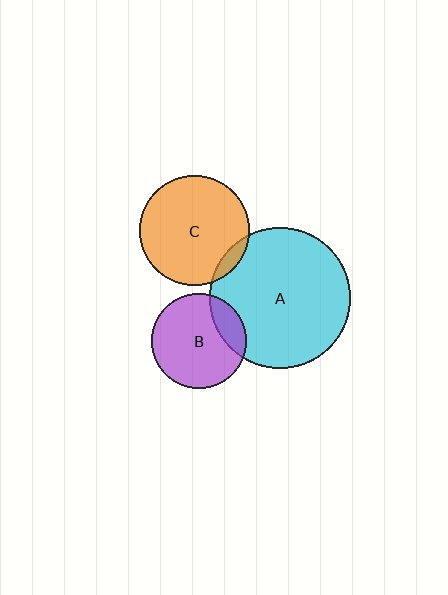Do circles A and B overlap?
Yes.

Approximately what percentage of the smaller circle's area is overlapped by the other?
Approximately 20%.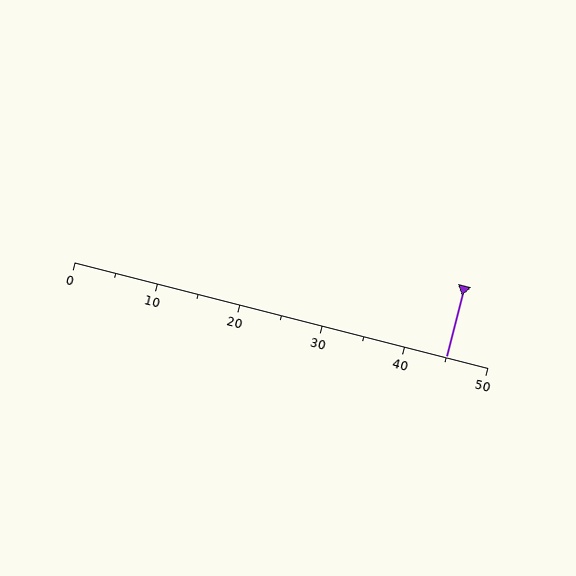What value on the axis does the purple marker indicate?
The marker indicates approximately 45.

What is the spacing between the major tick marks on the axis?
The major ticks are spaced 10 apart.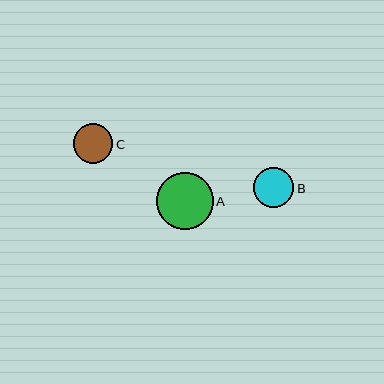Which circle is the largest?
Circle A is the largest with a size of approximately 57 pixels.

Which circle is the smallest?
Circle C is the smallest with a size of approximately 40 pixels.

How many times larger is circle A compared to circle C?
Circle A is approximately 1.4 times the size of circle C.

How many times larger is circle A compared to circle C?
Circle A is approximately 1.4 times the size of circle C.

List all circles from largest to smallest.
From largest to smallest: A, B, C.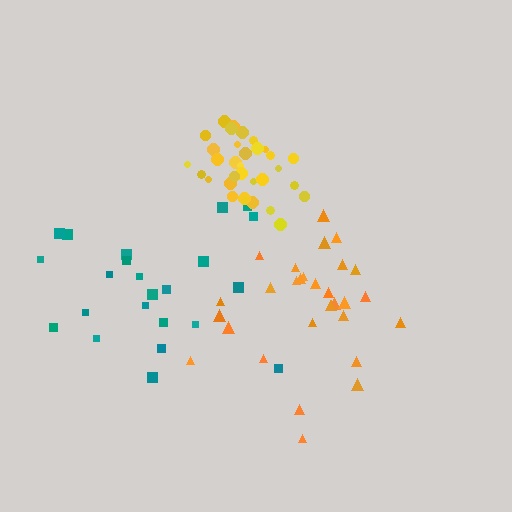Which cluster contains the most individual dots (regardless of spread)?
Yellow (33).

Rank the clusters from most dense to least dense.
yellow, orange, teal.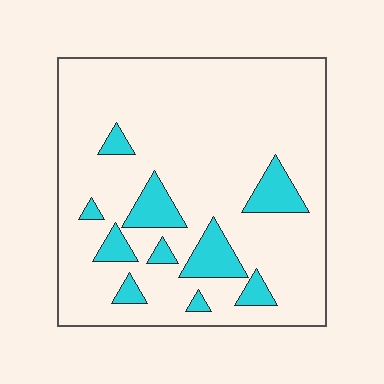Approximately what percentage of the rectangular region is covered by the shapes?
Approximately 15%.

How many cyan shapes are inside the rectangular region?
10.